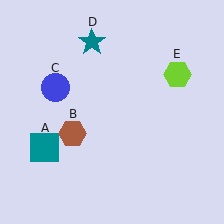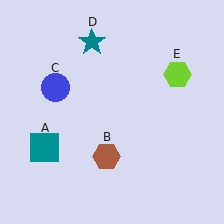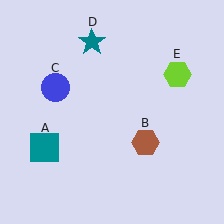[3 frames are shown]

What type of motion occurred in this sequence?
The brown hexagon (object B) rotated counterclockwise around the center of the scene.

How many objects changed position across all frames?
1 object changed position: brown hexagon (object B).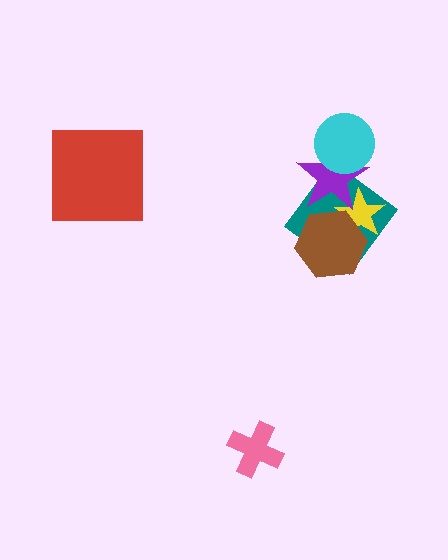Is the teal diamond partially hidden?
Yes, it is partially covered by another shape.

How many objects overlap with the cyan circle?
1 object overlaps with the cyan circle.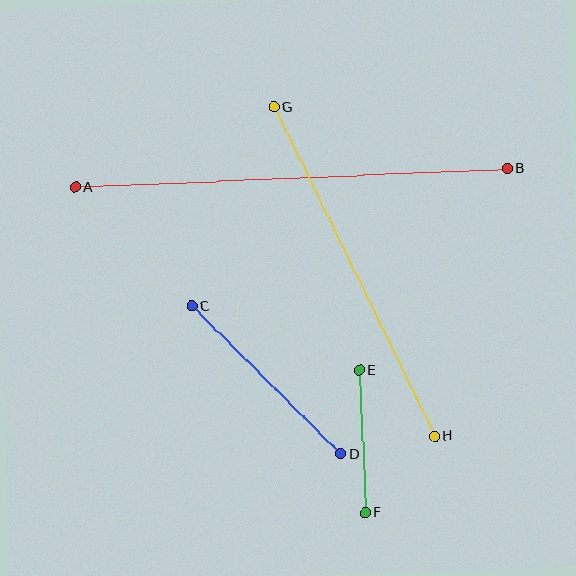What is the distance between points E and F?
The distance is approximately 142 pixels.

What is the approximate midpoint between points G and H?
The midpoint is at approximately (354, 272) pixels.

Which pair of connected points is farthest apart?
Points A and B are farthest apart.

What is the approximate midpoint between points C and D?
The midpoint is at approximately (266, 380) pixels.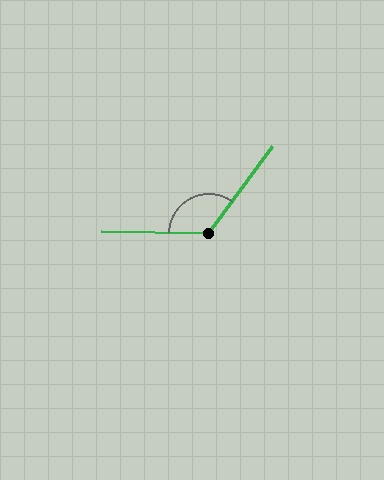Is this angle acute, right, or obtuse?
It is obtuse.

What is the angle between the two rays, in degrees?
Approximately 125 degrees.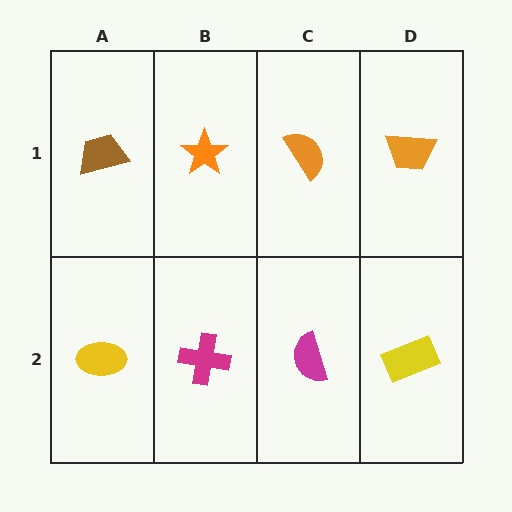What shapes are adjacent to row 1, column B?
A magenta cross (row 2, column B), a brown trapezoid (row 1, column A), an orange semicircle (row 1, column C).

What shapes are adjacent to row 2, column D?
An orange trapezoid (row 1, column D), a magenta semicircle (row 2, column C).